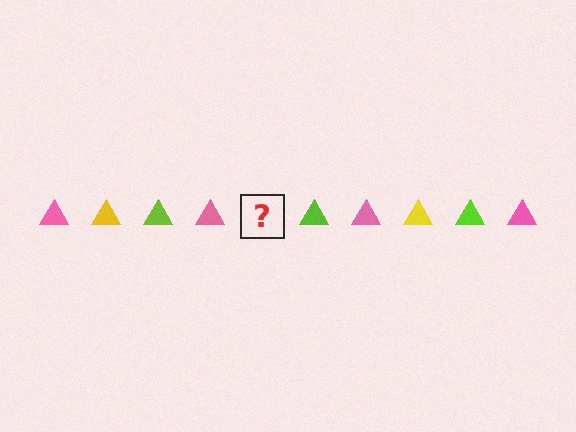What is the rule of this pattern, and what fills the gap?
The rule is that the pattern cycles through pink, yellow, lime triangles. The gap should be filled with a yellow triangle.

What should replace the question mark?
The question mark should be replaced with a yellow triangle.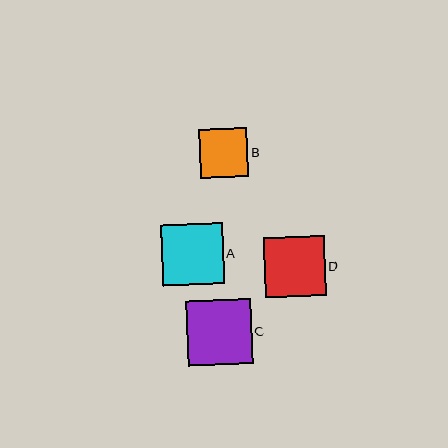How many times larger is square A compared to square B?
Square A is approximately 1.3 times the size of square B.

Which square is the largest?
Square C is the largest with a size of approximately 65 pixels.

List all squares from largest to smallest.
From largest to smallest: C, A, D, B.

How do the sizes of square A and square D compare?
Square A and square D are approximately the same size.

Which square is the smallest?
Square B is the smallest with a size of approximately 49 pixels.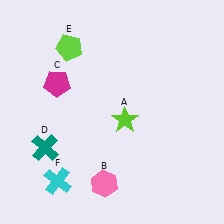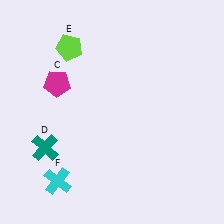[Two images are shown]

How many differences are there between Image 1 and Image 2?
There are 2 differences between the two images.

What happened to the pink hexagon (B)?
The pink hexagon (B) was removed in Image 2. It was in the bottom-left area of Image 1.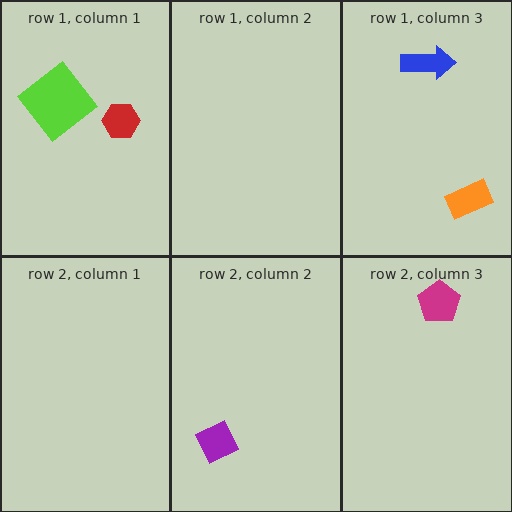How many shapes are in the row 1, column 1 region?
2.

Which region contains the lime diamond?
The row 1, column 1 region.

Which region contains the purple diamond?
The row 2, column 2 region.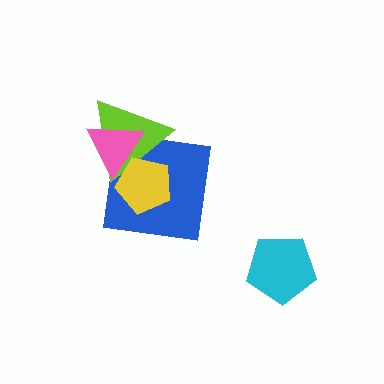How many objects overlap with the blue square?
3 objects overlap with the blue square.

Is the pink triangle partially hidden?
Yes, it is partially covered by another shape.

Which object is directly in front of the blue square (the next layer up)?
The lime triangle is directly in front of the blue square.